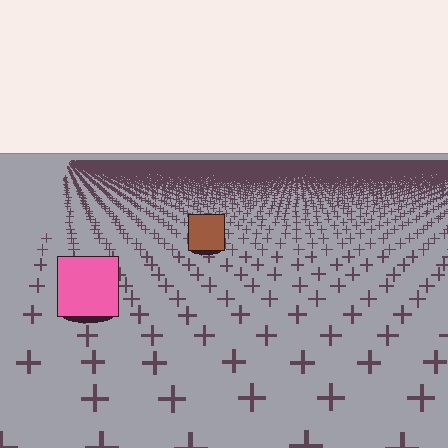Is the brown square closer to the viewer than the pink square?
No. The pink square is closer — you can tell from the texture gradient: the ground texture is coarser near it.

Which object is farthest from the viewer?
The brown square is farthest from the viewer. It appears smaller and the ground texture around it is denser.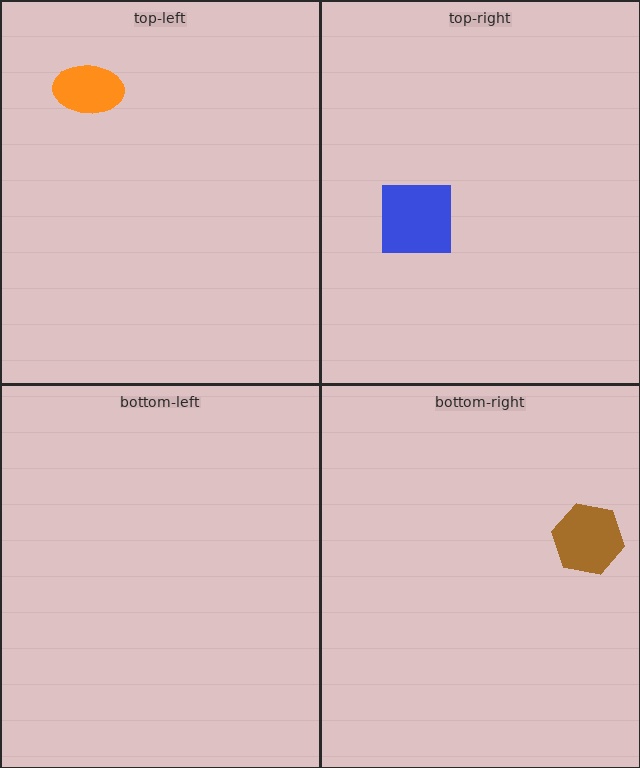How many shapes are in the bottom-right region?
1.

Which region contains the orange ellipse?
The top-left region.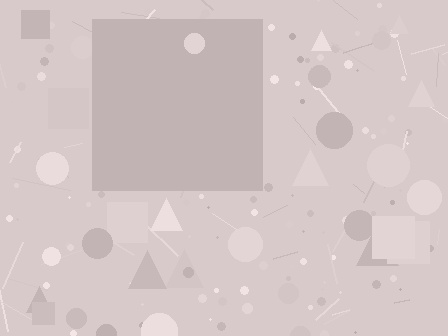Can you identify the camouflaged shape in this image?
The camouflaged shape is a square.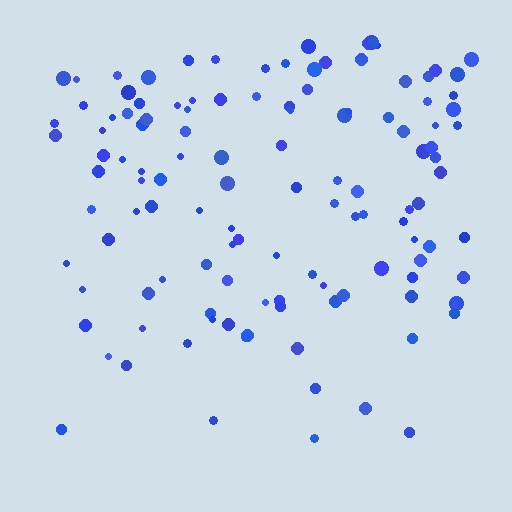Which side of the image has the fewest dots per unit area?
The bottom.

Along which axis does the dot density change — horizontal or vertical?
Vertical.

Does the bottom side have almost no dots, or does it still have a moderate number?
Still a moderate number, just noticeably fewer than the top.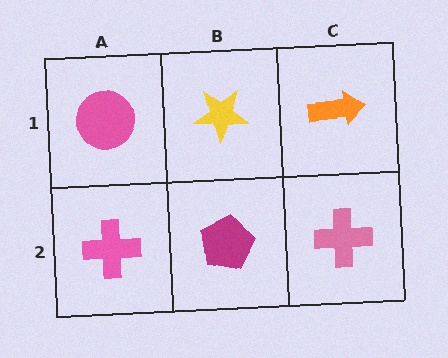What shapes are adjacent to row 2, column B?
A yellow star (row 1, column B), a pink cross (row 2, column A), a pink cross (row 2, column C).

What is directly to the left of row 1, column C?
A yellow star.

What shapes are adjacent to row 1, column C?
A pink cross (row 2, column C), a yellow star (row 1, column B).